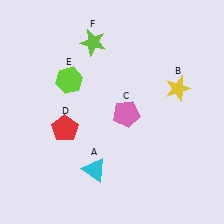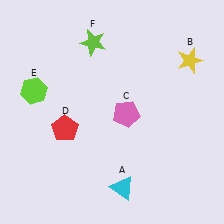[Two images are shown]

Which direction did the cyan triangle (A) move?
The cyan triangle (A) moved right.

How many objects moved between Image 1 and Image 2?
3 objects moved between the two images.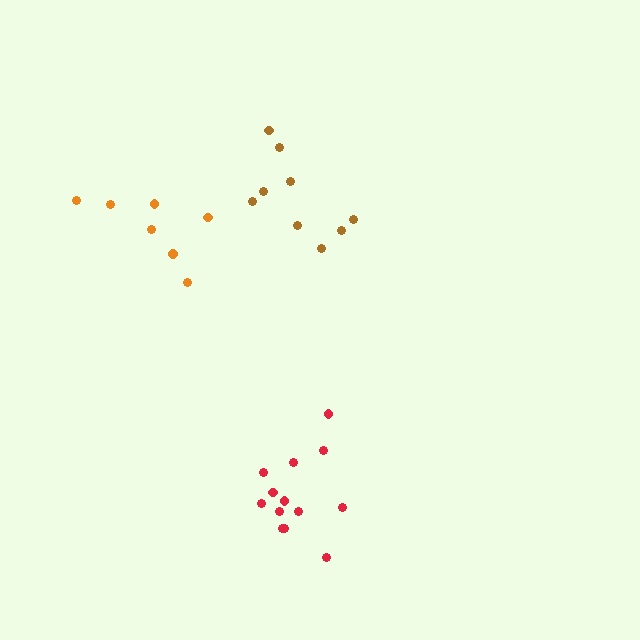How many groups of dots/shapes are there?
There are 3 groups.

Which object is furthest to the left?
The orange cluster is leftmost.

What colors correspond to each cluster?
The clusters are colored: brown, orange, red.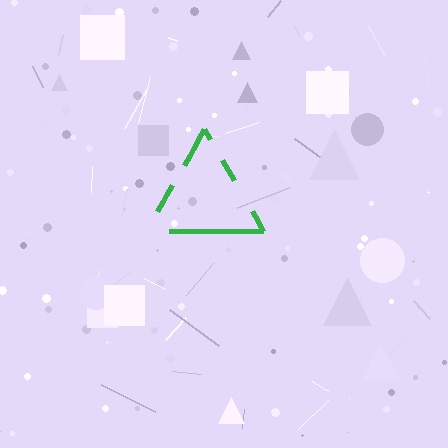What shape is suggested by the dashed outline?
The dashed outline suggests a triangle.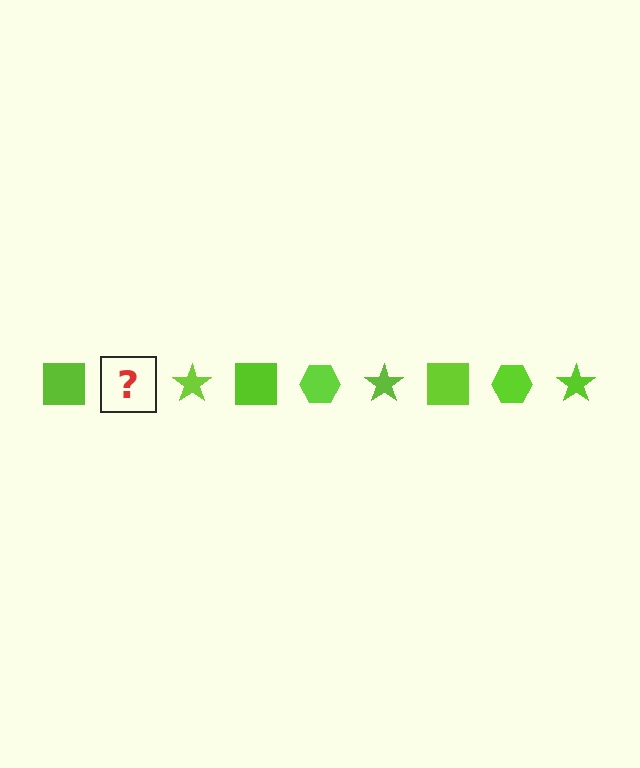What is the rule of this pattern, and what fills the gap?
The rule is that the pattern cycles through square, hexagon, star shapes in lime. The gap should be filled with a lime hexagon.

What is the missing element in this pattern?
The missing element is a lime hexagon.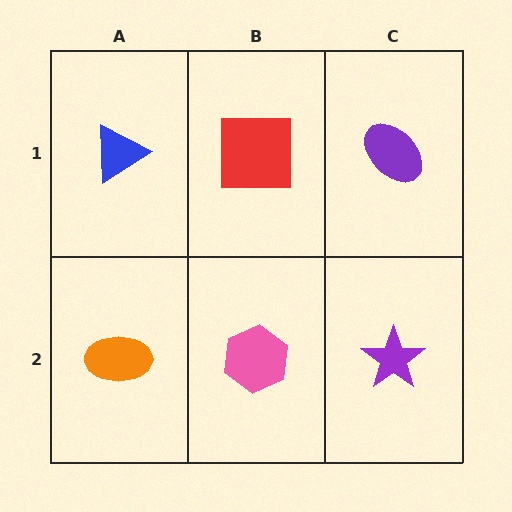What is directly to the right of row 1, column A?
A red square.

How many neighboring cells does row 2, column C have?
2.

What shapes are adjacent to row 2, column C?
A purple ellipse (row 1, column C), a pink hexagon (row 2, column B).